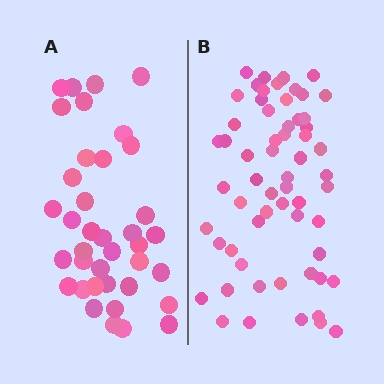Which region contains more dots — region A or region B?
Region B (the right region) has more dots.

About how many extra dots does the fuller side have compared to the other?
Region B has approximately 20 more dots than region A.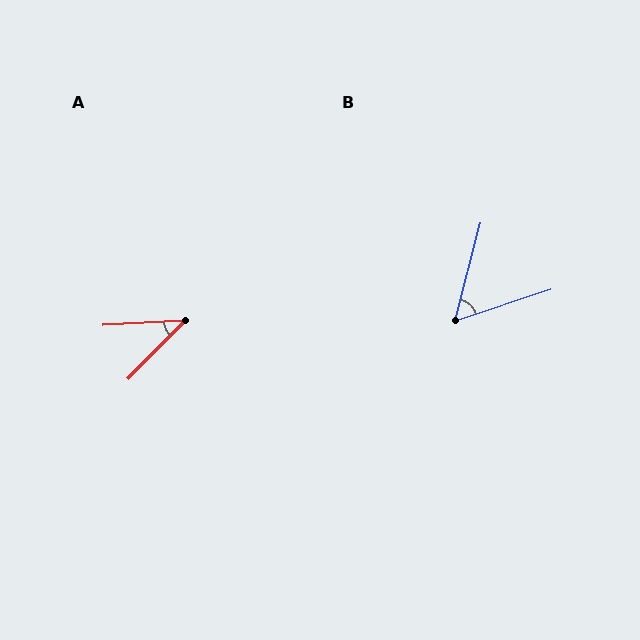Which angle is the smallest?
A, at approximately 43 degrees.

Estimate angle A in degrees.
Approximately 43 degrees.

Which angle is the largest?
B, at approximately 57 degrees.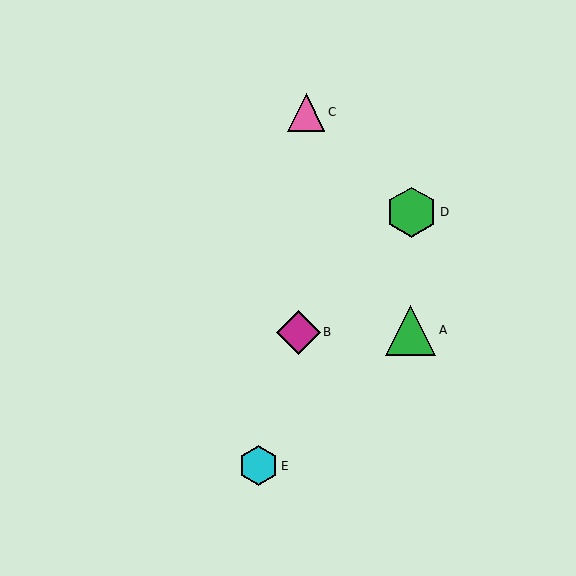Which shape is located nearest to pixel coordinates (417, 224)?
The green hexagon (labeled D) at (412, 212) is nearest to that location.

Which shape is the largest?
The green hexagon (labeled D) is the largest.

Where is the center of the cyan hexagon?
The center of the cyan hexagon is at (258, 466).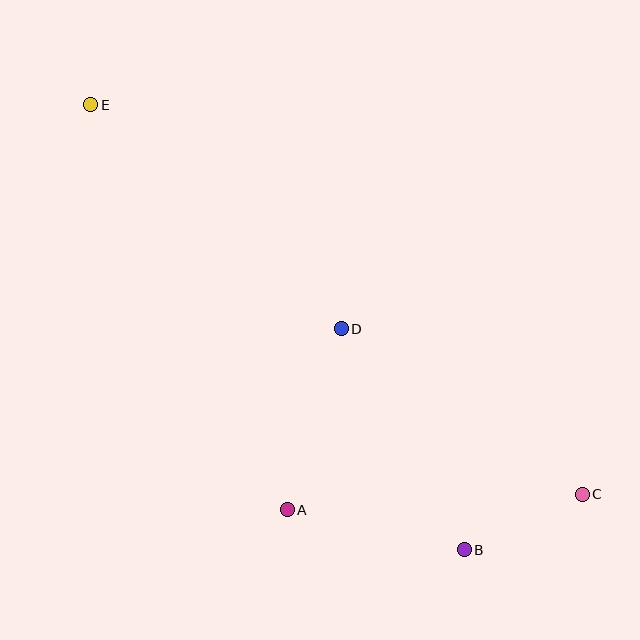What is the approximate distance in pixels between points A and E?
The distance between A and E is approximately 451 pixels.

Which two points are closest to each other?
Points B and C are closest to each other.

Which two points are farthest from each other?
Points C and E are farthest from each other.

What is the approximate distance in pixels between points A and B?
The distance between A and B is approximately 181 pixels.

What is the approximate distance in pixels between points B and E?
The distance between B and E is approximately 581 pixels.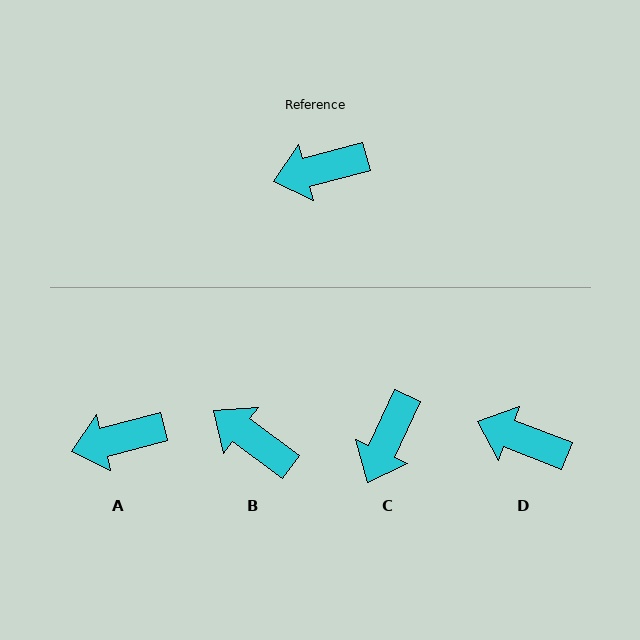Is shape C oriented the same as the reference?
No, it is off by about 50 degrees.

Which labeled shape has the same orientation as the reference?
A.